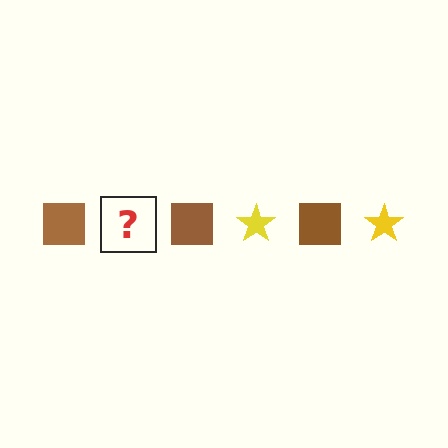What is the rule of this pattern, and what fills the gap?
The rule is that the pattern alternates between brown square and yellow star. The gap should be filled with a yellow star.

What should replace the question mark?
The question mark should be replaced with a yellow star.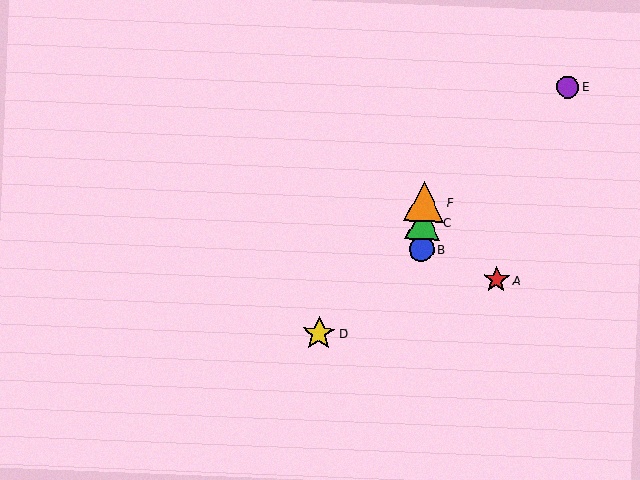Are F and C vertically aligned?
Yes, both are at x≈424.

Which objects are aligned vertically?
Objects B, C, F are aligned vertically.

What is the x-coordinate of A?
Object A is at x≈496.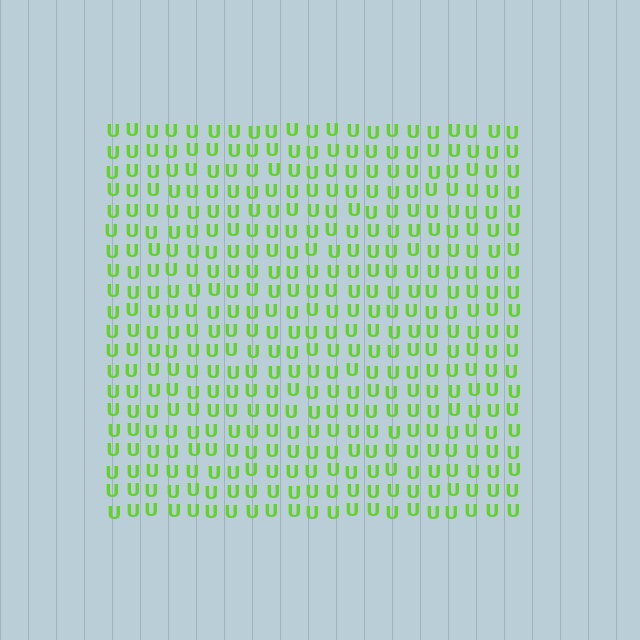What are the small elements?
The small elements are letter U's.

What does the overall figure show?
The overall figure shows a square.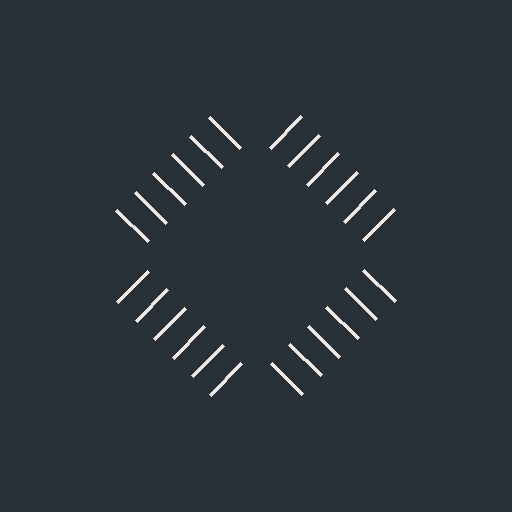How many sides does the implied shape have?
4 sides — the line-ends trace a square.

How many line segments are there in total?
24 — 6 along each of the 4 edges.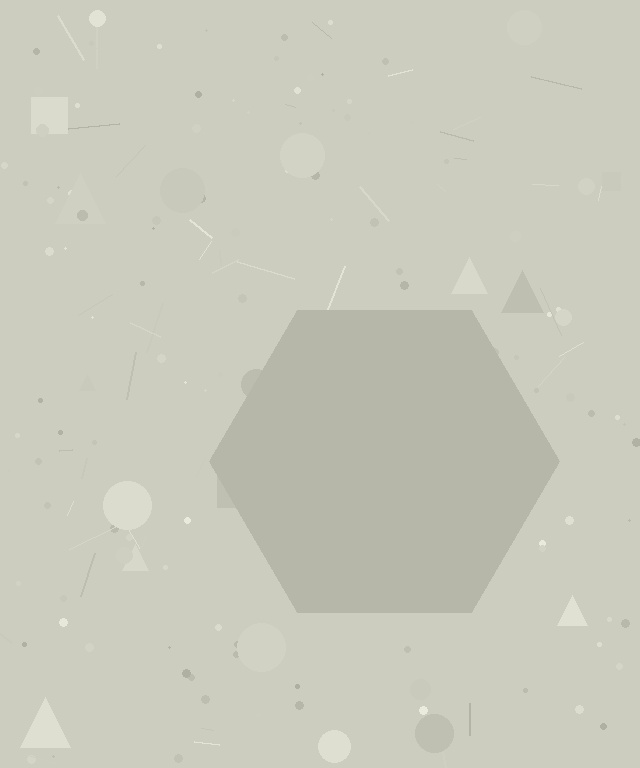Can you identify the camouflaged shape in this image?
The camouflaged shape is a hexagon.